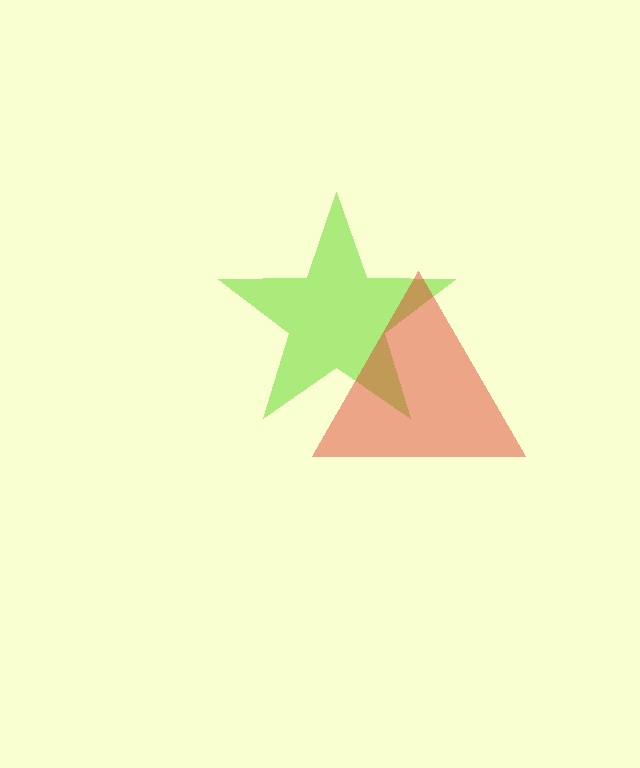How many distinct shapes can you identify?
There are 2 distinct shapes: a lime star, a red triangle.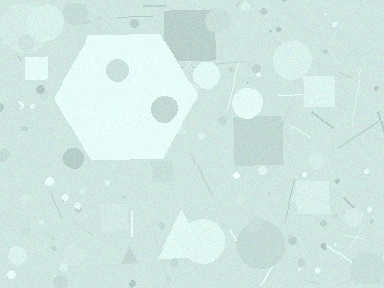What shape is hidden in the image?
A hexagon is hidden in the image.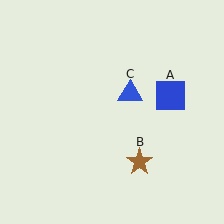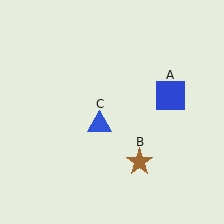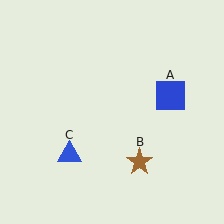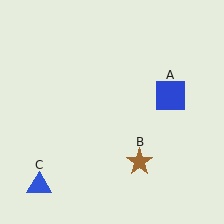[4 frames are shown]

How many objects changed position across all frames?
1 object changed position: blue triangle (object C).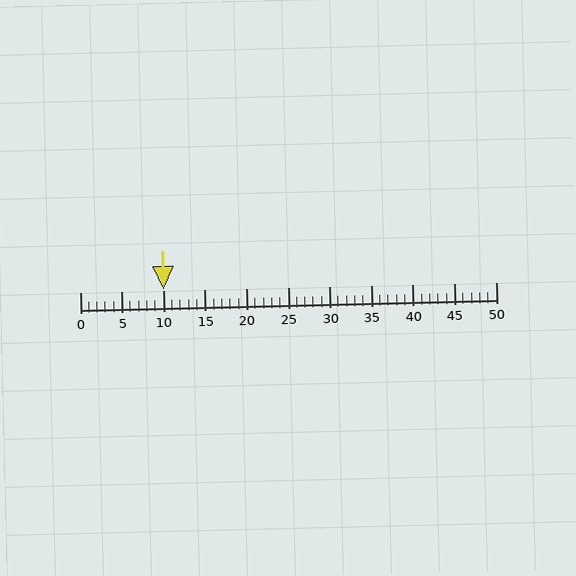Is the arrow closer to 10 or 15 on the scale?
The arrow is closer to 10.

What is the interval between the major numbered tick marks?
The major tick marks are spaced 5 units apart.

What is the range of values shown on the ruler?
The ruler shows values from 0 to 50.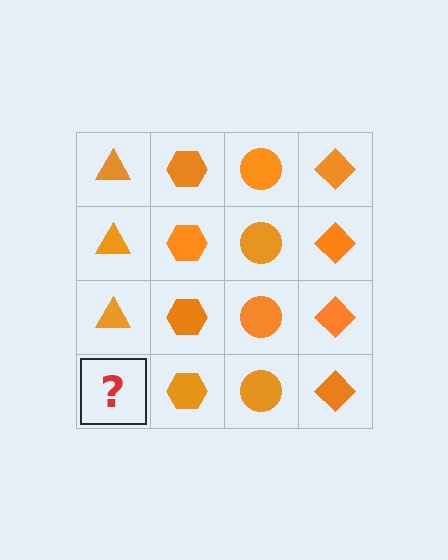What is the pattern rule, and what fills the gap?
The rule is that each column has a consistent shape. The gap should be filled with an orange triangle.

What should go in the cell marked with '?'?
The missing cell should contain an orange triangle.